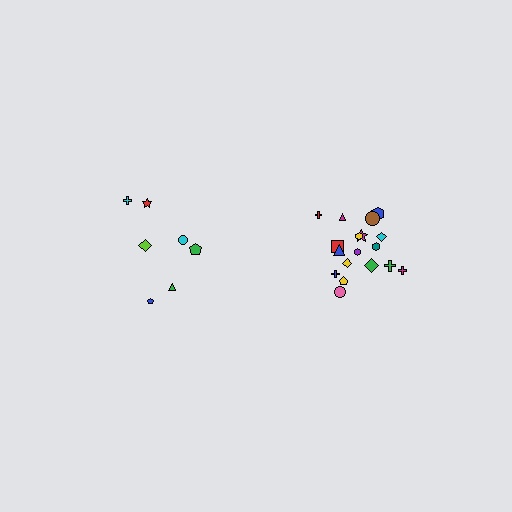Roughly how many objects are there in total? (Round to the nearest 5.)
Roughly 25 objects in total.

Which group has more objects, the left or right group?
The right group.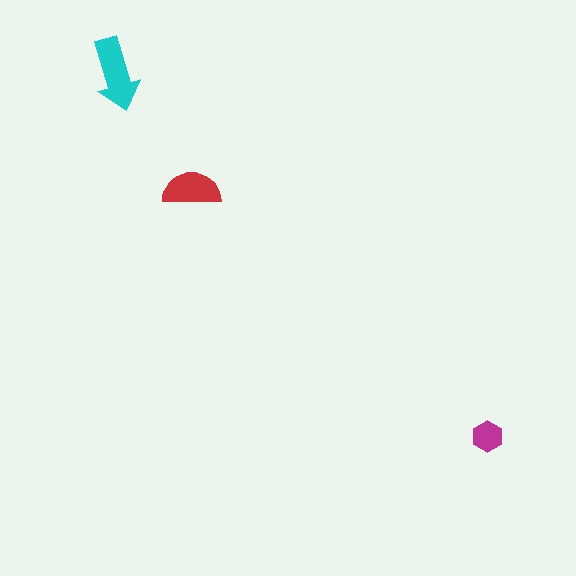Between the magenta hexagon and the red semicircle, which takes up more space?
The red semicircle.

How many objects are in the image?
There are 3 objects in the image.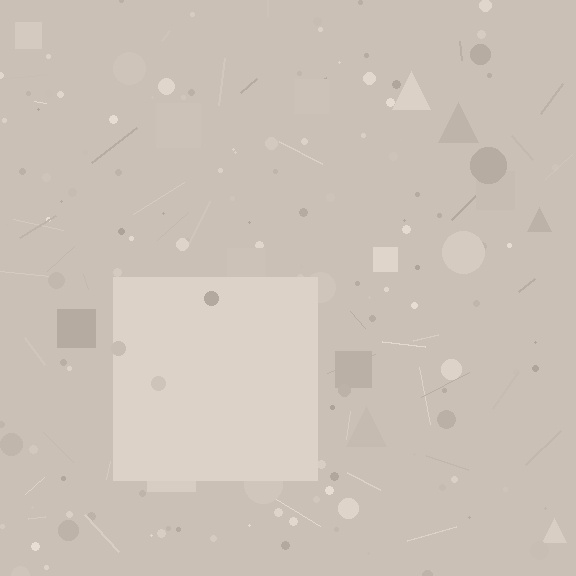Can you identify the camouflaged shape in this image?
The camouflaged shape is a square.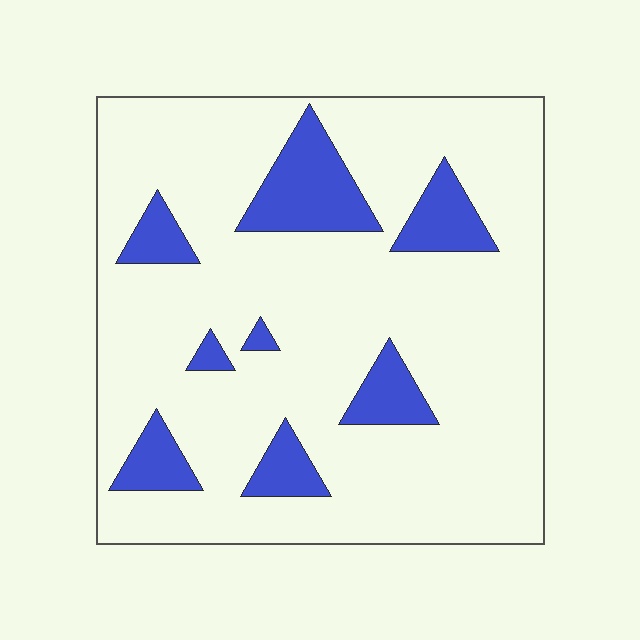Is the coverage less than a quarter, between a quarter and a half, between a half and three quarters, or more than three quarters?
Less than a quarter.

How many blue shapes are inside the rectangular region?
8.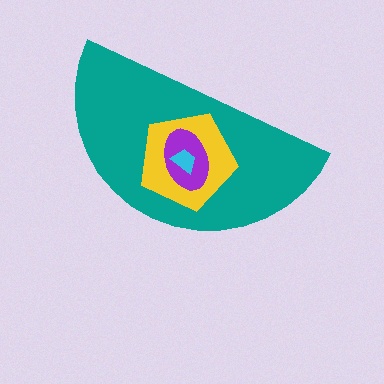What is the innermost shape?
The cyan trapezoid.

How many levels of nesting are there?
4.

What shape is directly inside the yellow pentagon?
The purple ellipse.